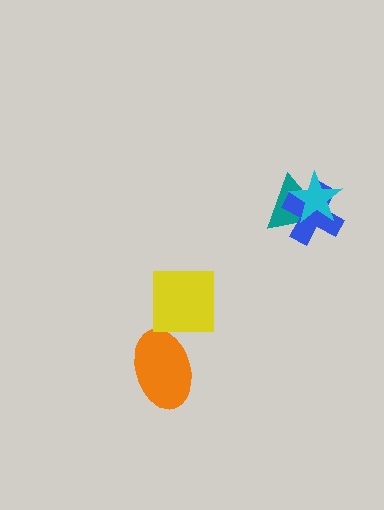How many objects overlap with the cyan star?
2 objects overlap with the cyan star.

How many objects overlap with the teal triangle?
2 objects overlap with the teal triangle.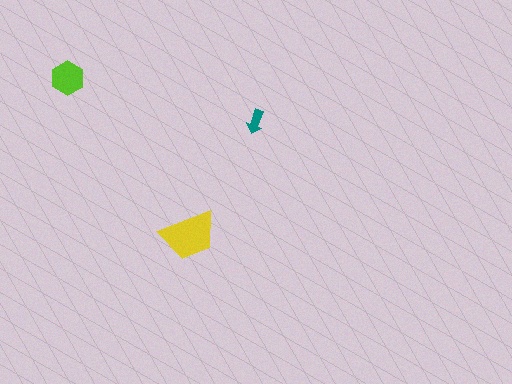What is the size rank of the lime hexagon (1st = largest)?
2nd.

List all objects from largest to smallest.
The yellow trapezoid, the lime hexagon, the teal arrow.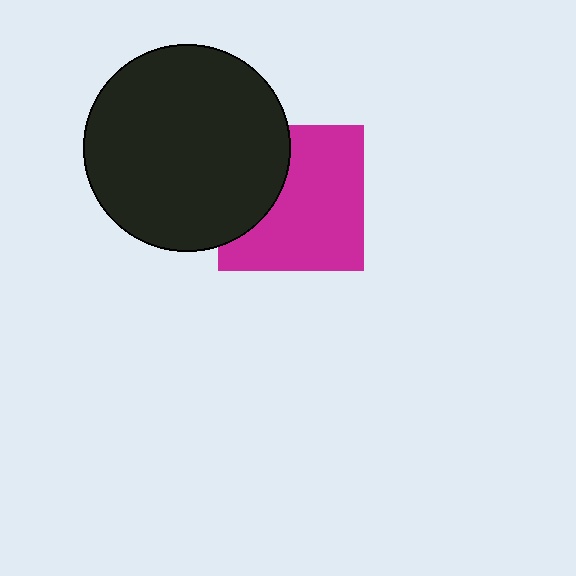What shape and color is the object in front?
The object in front is a black circle.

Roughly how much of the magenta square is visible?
Most of it is visible (roughly 67%).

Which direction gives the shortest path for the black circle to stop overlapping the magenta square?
Moving left gives the shortest separation.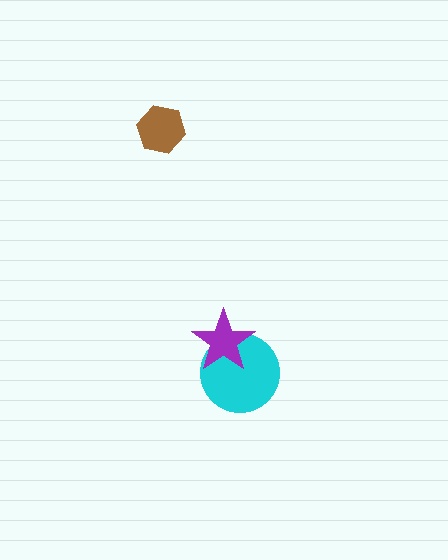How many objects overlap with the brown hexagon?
0 objects overlap with the brown hexagon.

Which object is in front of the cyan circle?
The purple star is in front of the cyan circle.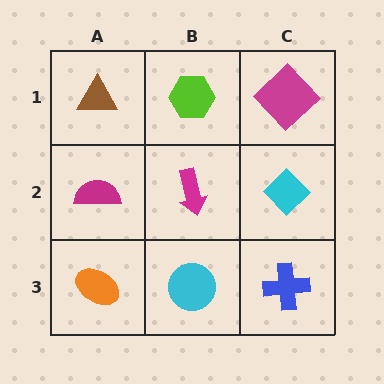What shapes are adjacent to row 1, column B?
A magenta arrow (row 2, column B), a brown triangle (row 1, column A), a magenta diamond (row 1, column C).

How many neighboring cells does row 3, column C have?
2.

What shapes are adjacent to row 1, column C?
A cyan diamond (row 2, column C), a lime hexagon (row 1, column B).